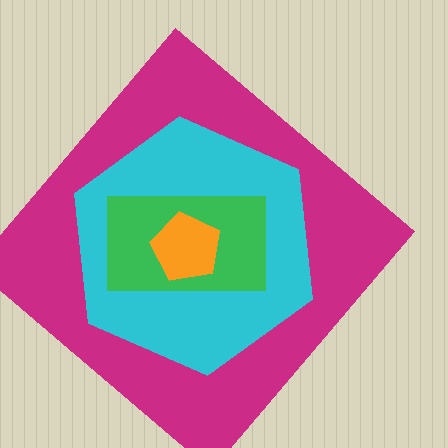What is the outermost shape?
The magenta diamond.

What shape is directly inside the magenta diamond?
The cyan hexagon.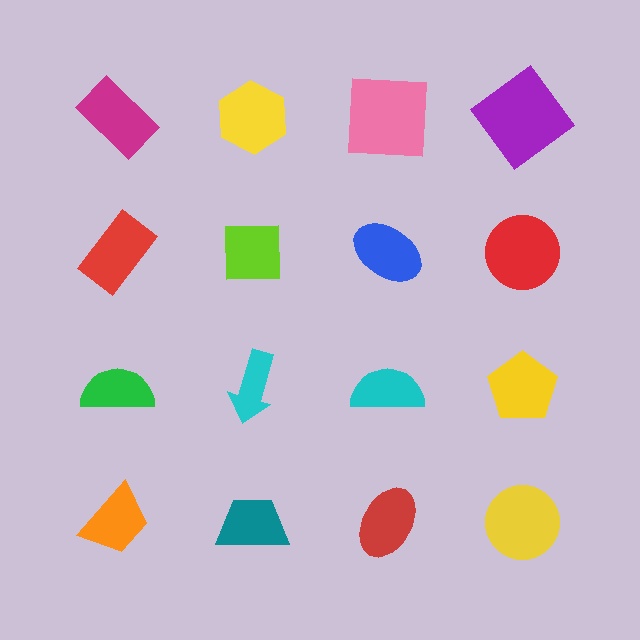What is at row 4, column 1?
An orange trapezoid.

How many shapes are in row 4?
4 shapes.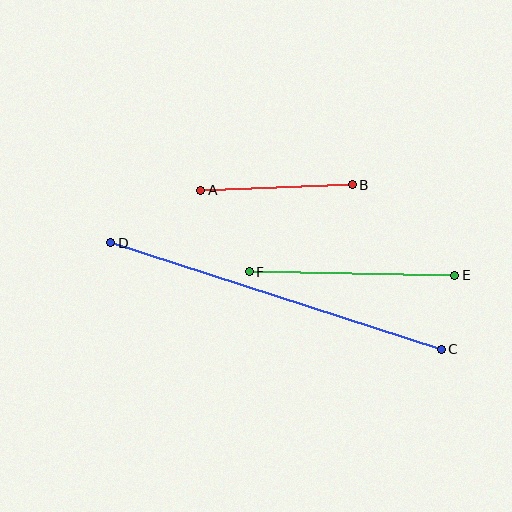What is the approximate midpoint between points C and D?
The midpoint is at approximately (276, 296) pixels.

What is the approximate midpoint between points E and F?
The midpoint is at approximately (352, 273) pixels.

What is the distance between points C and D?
The distance is approximately 347 pixels.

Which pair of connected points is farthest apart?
Points C and D are farthest apart.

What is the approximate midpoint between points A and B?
The midpoint is at approximately (276, 188) pixels.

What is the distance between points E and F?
The distance is approximately 206 pixels.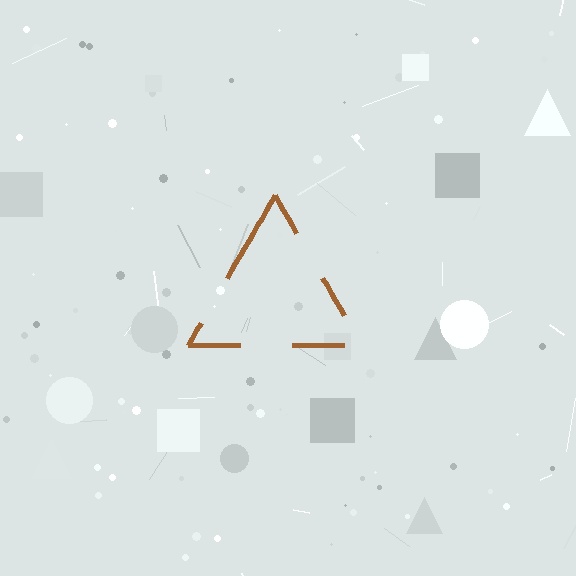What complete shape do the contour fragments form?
The contour fragments form a triangle.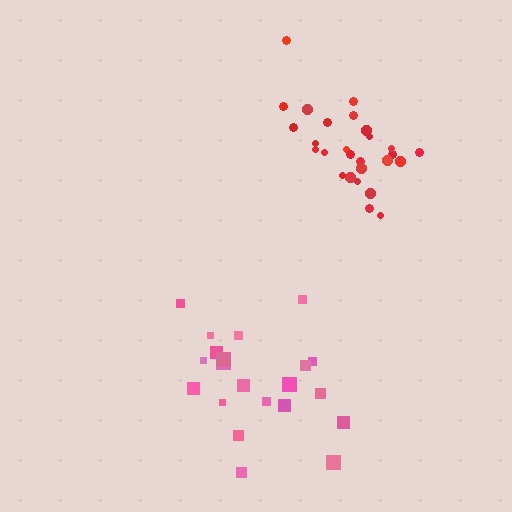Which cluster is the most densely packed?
Red.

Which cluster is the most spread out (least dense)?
Pink.